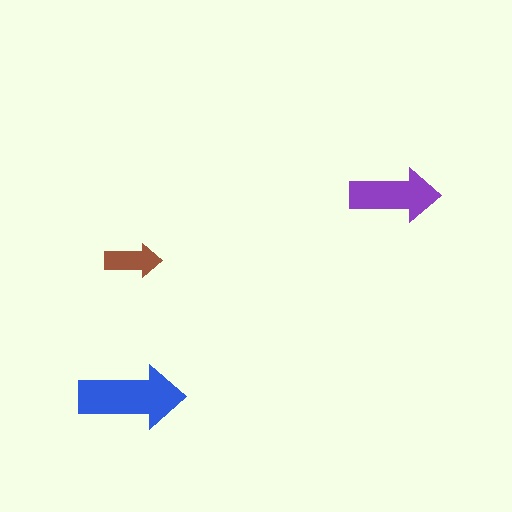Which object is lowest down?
The blue arrow is bottommost.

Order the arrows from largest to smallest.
the blue one, the purple one, the brown one.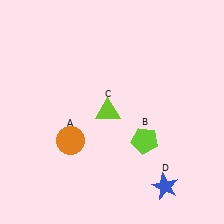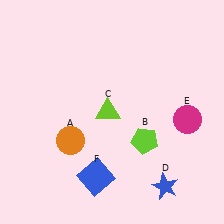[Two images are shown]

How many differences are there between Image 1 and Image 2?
There are 2 differences between the two images.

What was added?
A magenta circle (E), a blue square (F) were added in Image 2.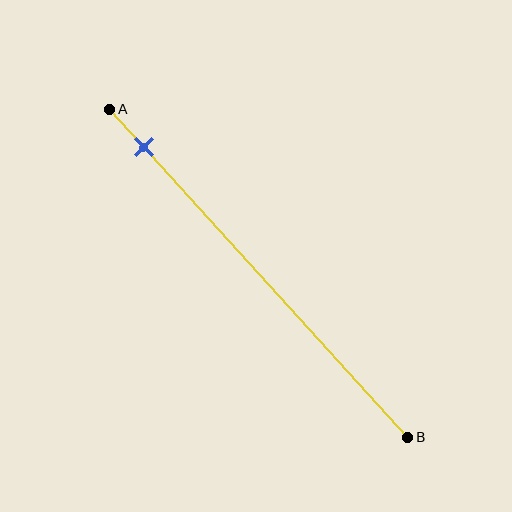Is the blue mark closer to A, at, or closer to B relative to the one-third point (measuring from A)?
The blue mark is closer to point A than the one-third point of segment AB.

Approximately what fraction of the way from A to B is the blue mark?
The blue mark is approximately 10% of the way from A to B.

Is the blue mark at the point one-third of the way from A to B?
No, the mark is at about 10% from A, not at the 33% one-third point.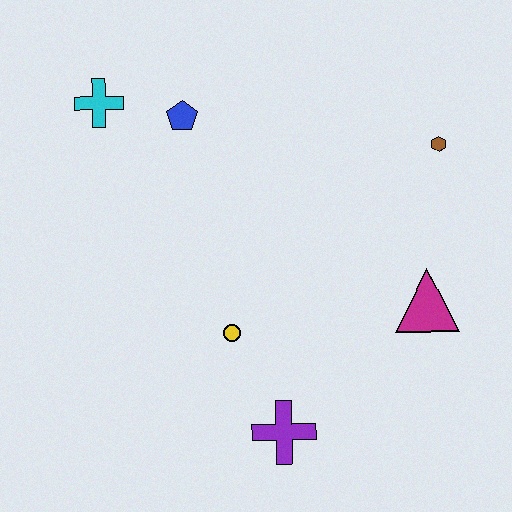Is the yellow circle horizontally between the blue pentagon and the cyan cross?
No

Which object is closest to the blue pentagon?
The cyan cross is closest to the blue pentagon.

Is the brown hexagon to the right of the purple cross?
Yes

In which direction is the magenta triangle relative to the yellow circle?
The magenta triangle is to the right of the yellow circle.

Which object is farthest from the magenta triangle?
The cyan cross is farthest from the magenta triangle.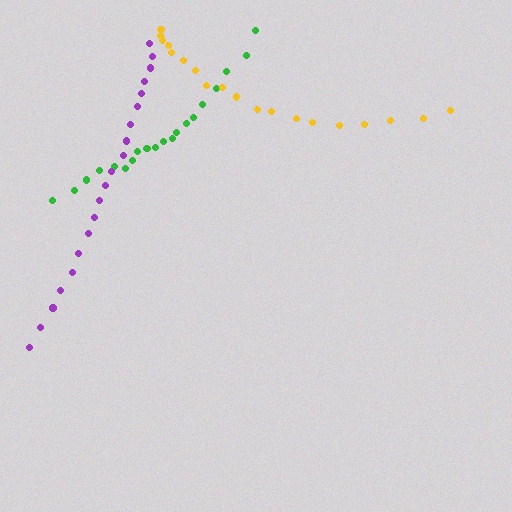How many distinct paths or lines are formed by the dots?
There are 3 distinct paths.